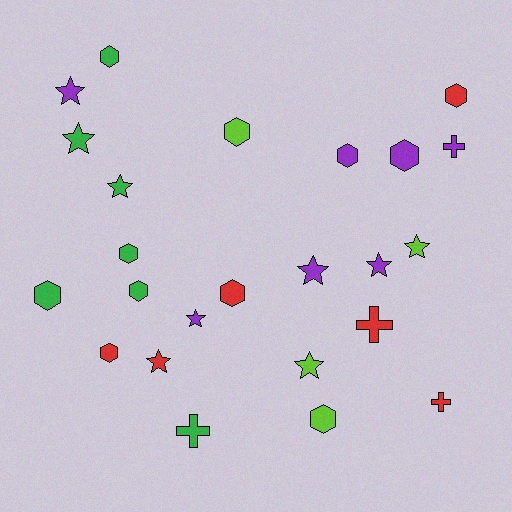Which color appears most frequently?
Purple, with 7 objects.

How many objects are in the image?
There are 24 objects.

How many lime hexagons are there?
There are 2 lime hexagons.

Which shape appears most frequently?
Hexagon, with 11 objects.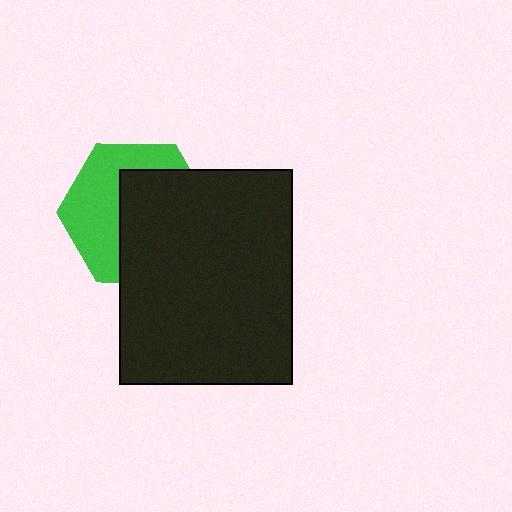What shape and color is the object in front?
The object in front is a black rectangle.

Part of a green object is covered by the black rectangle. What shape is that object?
It is a hexagon.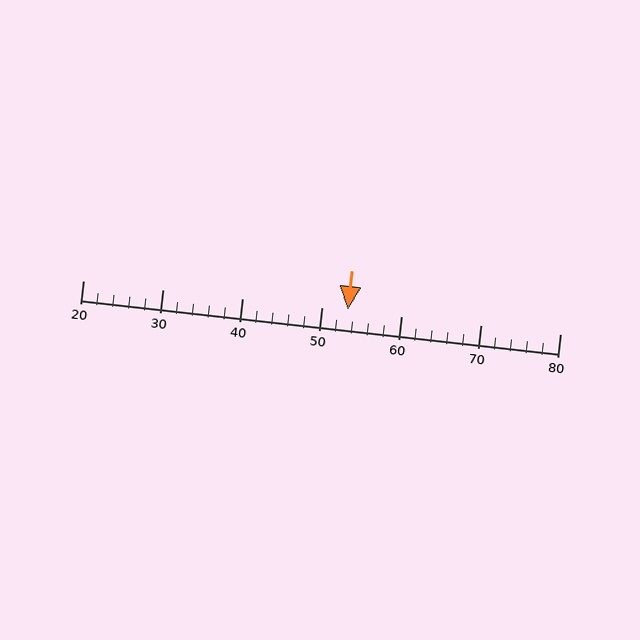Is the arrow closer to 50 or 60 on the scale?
The arrow is closer to 50.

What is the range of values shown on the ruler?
The ruler shows values from 20 to 80.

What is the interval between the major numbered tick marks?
The major tick marks are spaced 10 units apart.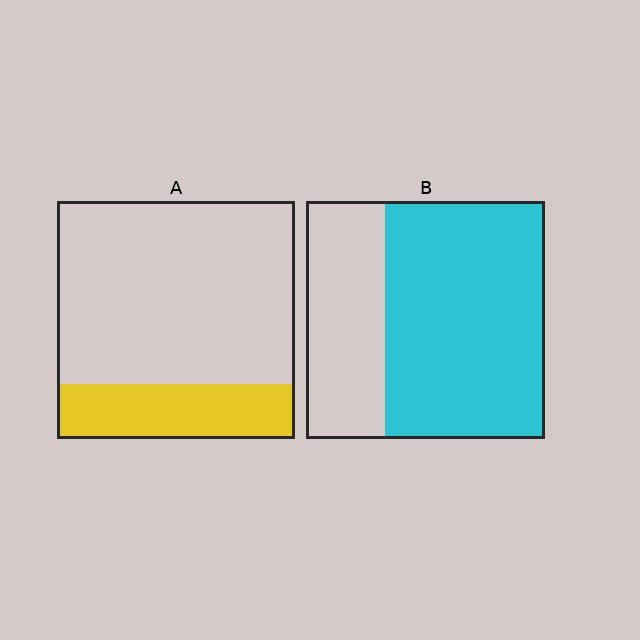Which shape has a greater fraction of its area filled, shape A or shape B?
Shape B.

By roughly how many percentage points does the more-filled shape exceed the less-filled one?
By roughly 45 percentage points (B over A).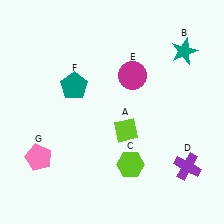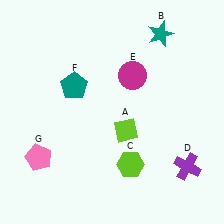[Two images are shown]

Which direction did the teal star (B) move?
The teal star (B) moved left.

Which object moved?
The teal star (B) moved left.